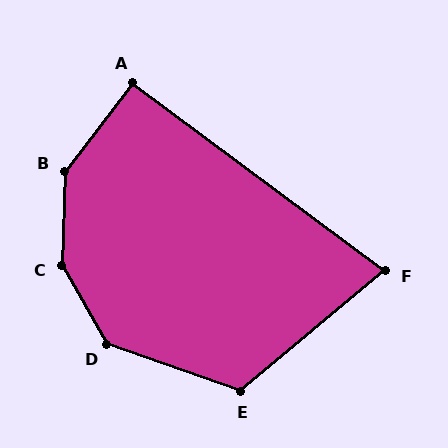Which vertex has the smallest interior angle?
F, at approximately 76 degrees.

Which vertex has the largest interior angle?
C, at approximately 148 degrees.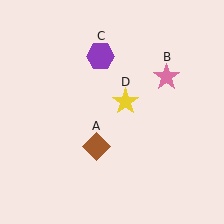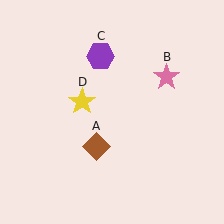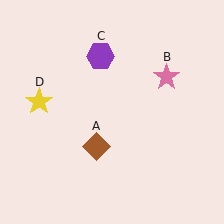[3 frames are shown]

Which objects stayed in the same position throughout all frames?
Brown diamond (object A) and pink star (object B) and purple hexagon (object C) remained stationary.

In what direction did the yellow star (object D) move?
The yellow star (object D) moved left.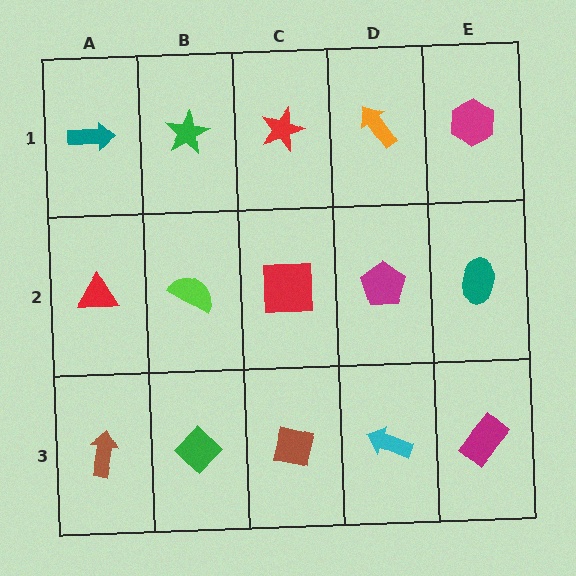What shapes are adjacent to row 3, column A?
A red triangle (row 2, column A), a green diamond (row 3, column B).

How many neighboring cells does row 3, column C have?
3.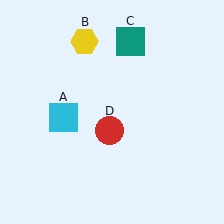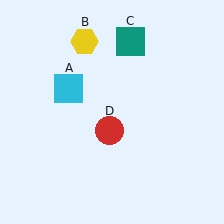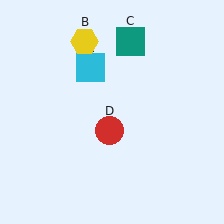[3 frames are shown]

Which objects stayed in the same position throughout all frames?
Yellow hexagon (object B) and teal square (object C) and red circle (object D) remained stationary.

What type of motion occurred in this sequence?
The cyan square (object A) rotated clockwise around the center of the scene.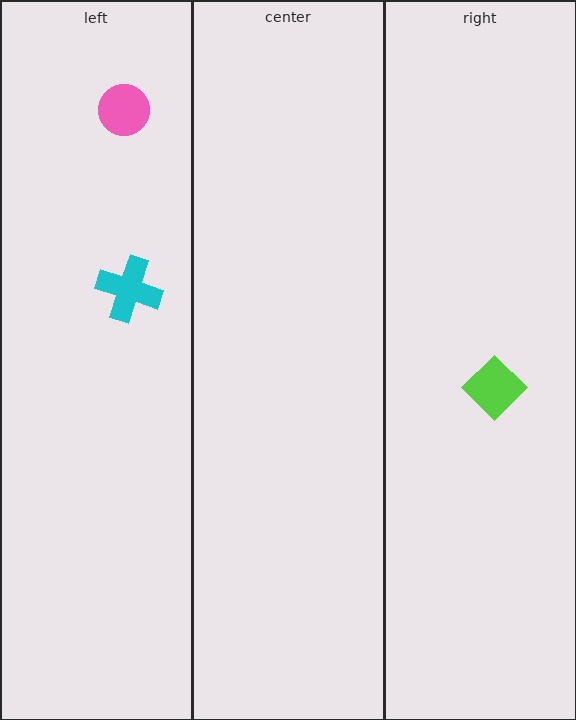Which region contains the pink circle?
The left region.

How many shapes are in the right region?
1.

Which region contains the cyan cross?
The left region.